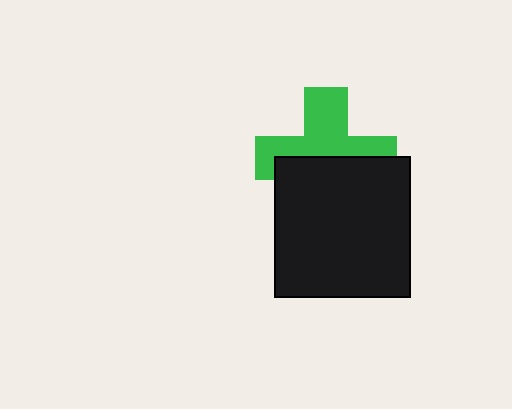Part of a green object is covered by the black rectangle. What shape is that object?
It is a cross.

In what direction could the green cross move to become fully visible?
The green cross could move up. That would shift it out from behind the black rectangle entirely.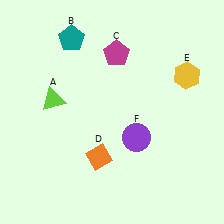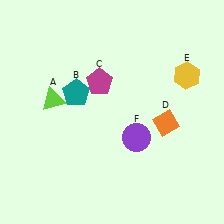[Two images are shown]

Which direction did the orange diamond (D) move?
The orange diamond (D) moved right.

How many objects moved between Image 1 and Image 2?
3 objects moved between the two images.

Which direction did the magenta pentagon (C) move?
The magenta pentagon (C) moved down.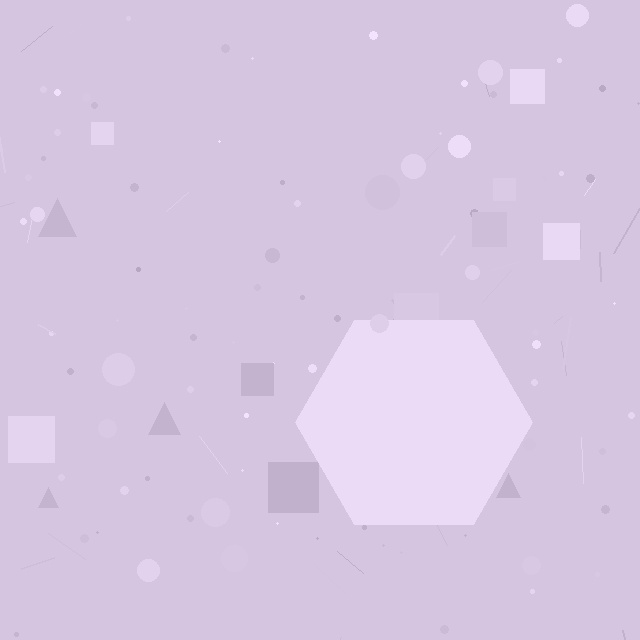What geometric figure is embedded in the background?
A hexagon is embedded in the background.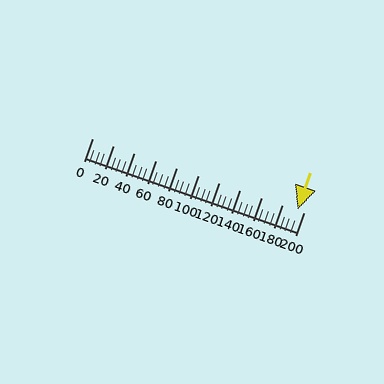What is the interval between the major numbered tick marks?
The major tick marks are spaced 20 units apart.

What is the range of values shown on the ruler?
The ruler shows values from 0 to 200.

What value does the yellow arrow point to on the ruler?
The yellow arrow points to approximately 195.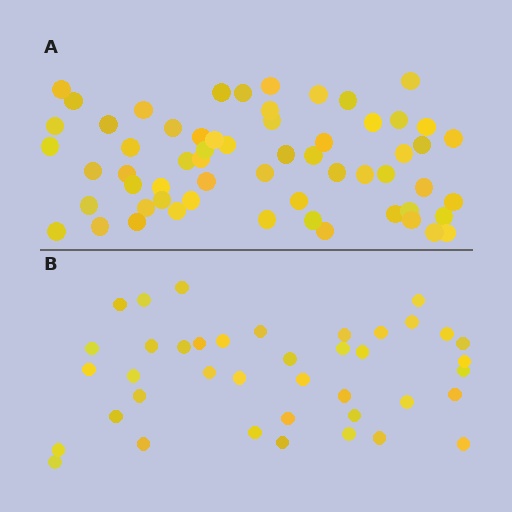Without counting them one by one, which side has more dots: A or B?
Region A (the top region) has more dots.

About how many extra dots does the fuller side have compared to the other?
Region A has approximately 20 more dots than region B.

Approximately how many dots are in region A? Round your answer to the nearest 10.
About 60 dots.